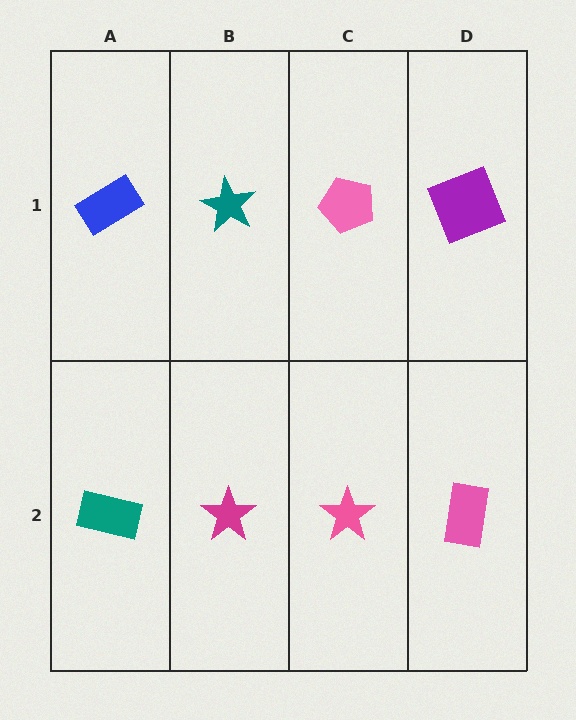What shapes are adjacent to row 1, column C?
A pink star (row 2, column C), a teal star (row 1, column B), a purple square (row 1, column D).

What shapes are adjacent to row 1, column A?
A teal rectangle (row 2, column A), a teal star (row 1, column B).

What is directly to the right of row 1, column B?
A pink pentagon.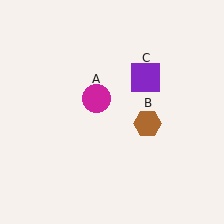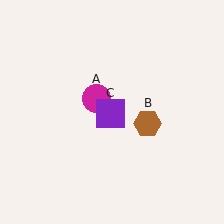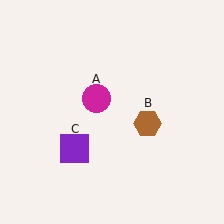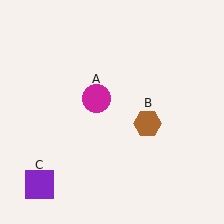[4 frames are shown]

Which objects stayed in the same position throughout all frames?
Magenta circle (object A) and brown hexagon (object B) remained stationary.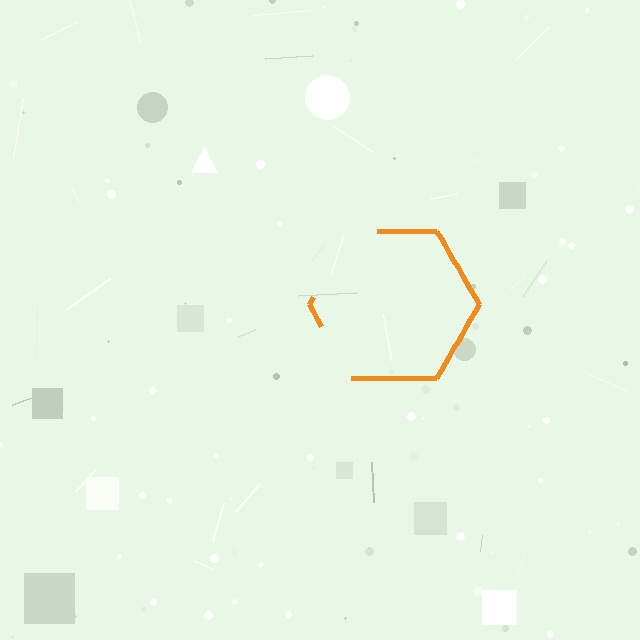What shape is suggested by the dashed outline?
The dashed outline suggests a hexagon.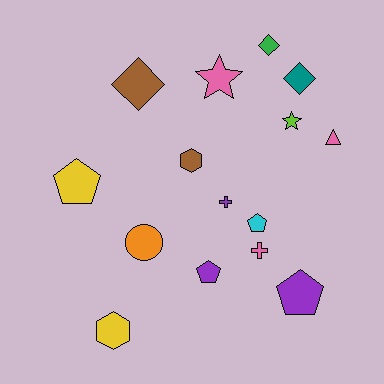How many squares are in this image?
There are no squares.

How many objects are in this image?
There are 15 objects.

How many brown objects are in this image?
There are 2 brown objects.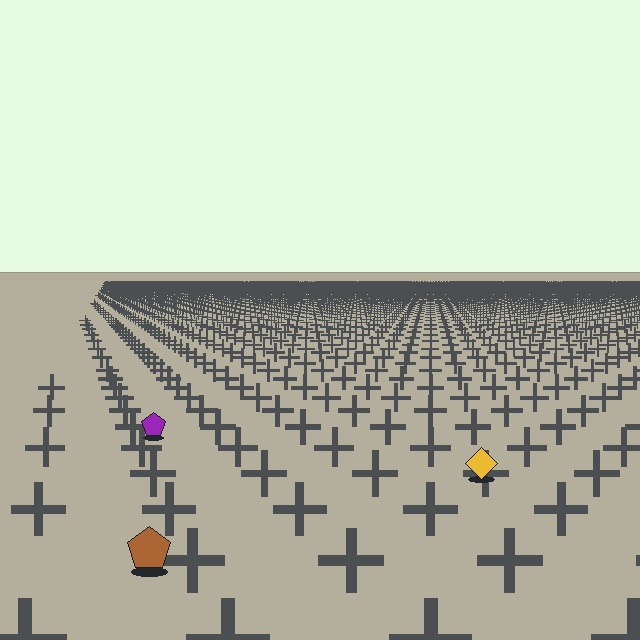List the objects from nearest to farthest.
From nearest to farthest: the brown pentagon, the yellow diamond, the purple pentagon.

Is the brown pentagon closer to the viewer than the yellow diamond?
Yes. The brown pentagon is closer — you can tell from the texture gradient: the ground texture is coarser near it.